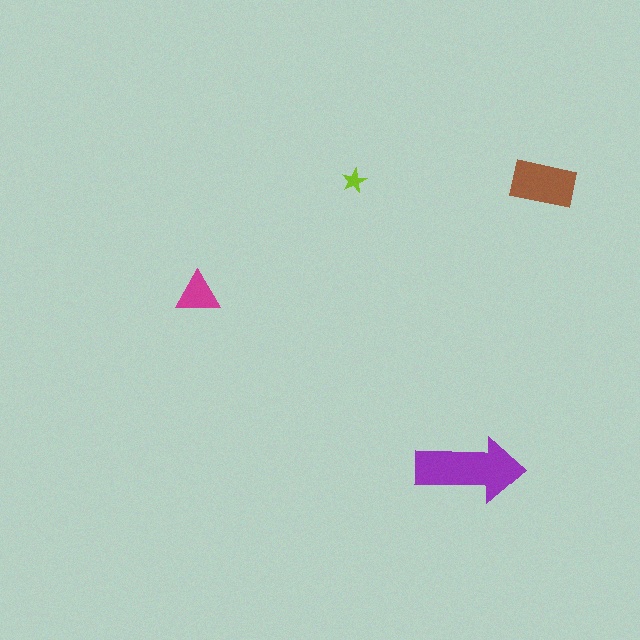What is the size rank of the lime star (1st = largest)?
4th.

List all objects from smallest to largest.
The lime star, the magenta triangle, the brown rectangle, the purple arrow.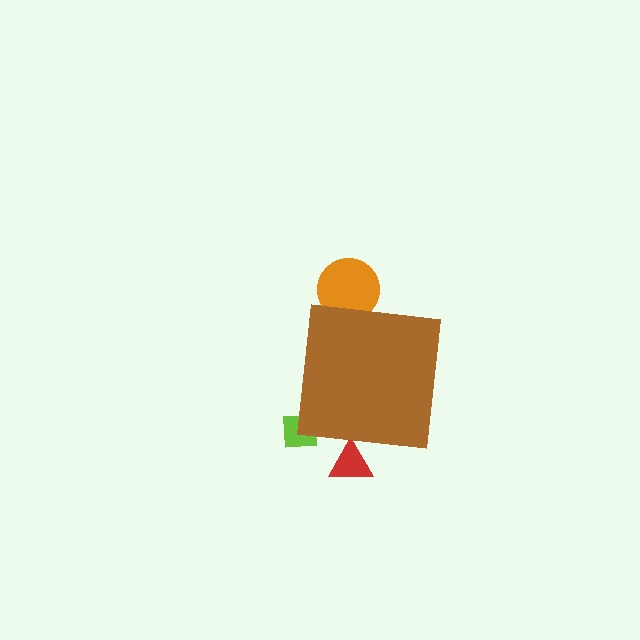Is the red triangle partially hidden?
Yes, the red triangle is partially hidden behind the brown square.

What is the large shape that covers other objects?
A brown square.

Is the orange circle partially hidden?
Yes, the orange circle is partially hidden behind the brown square.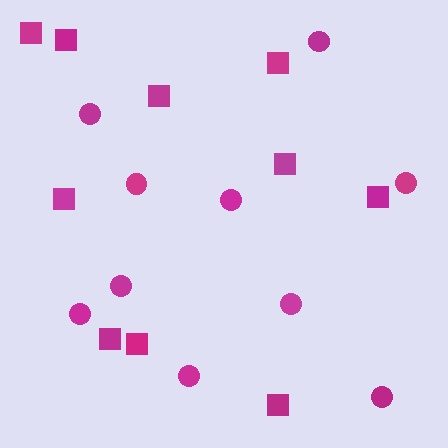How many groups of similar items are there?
There are 2 groups: one group of circles (10) and one group of squares (10).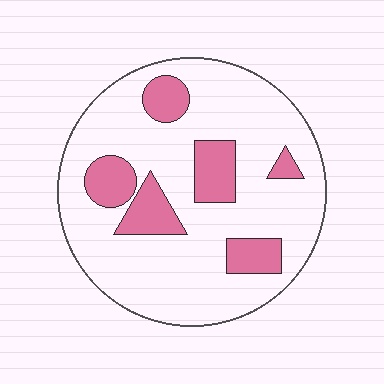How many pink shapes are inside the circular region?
6.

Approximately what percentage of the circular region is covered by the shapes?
Approximately 20%.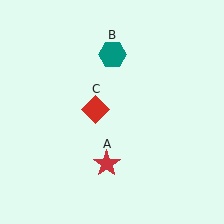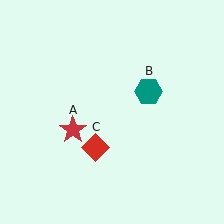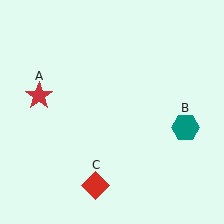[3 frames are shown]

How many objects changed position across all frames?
3 objects changed position: red star (object A), teal hexagon (object B), red diamond (object C).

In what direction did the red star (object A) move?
The red star (object A) moved up and to the left.